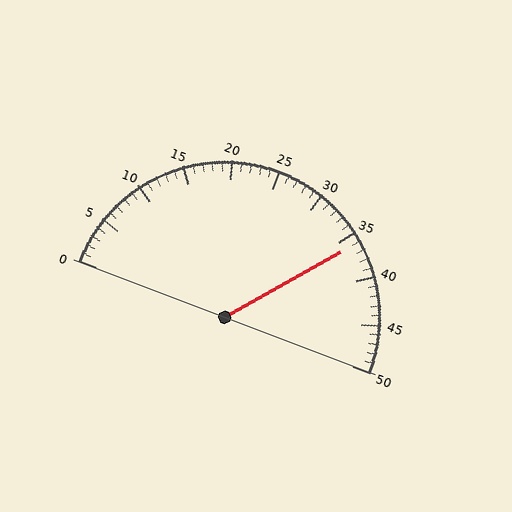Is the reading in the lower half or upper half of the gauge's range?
The reading is in the upper half of the range (0 to 50).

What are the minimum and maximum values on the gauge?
The gauge ranges from 0 to 50.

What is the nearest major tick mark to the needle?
The nearest major tick mark is 35.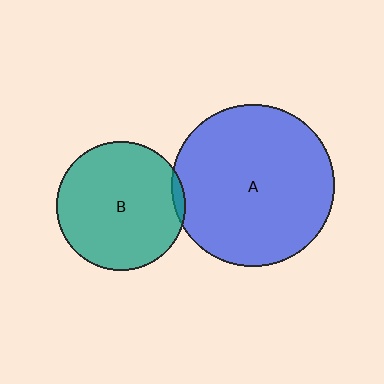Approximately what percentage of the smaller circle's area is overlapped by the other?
Approximately 5%.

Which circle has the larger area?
Circle A (blue).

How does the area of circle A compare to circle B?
Approximately 1.6 times.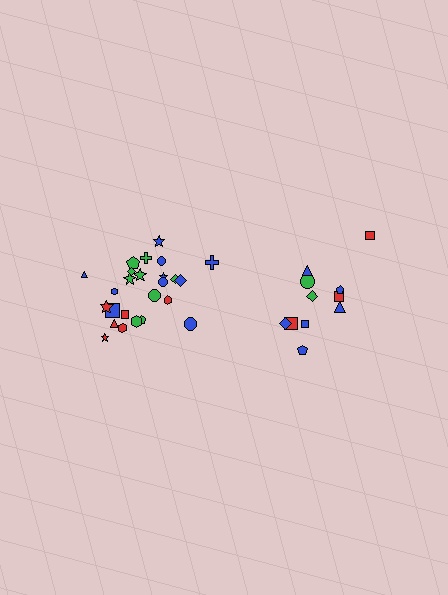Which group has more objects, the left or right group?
The left group.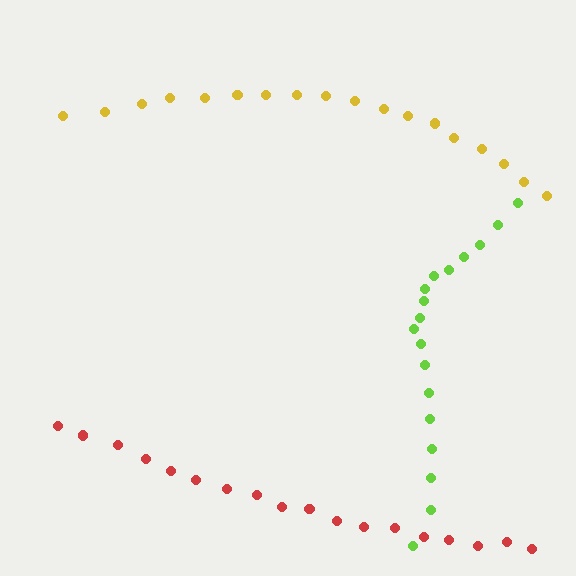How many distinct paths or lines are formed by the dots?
There are 3 distinct paths.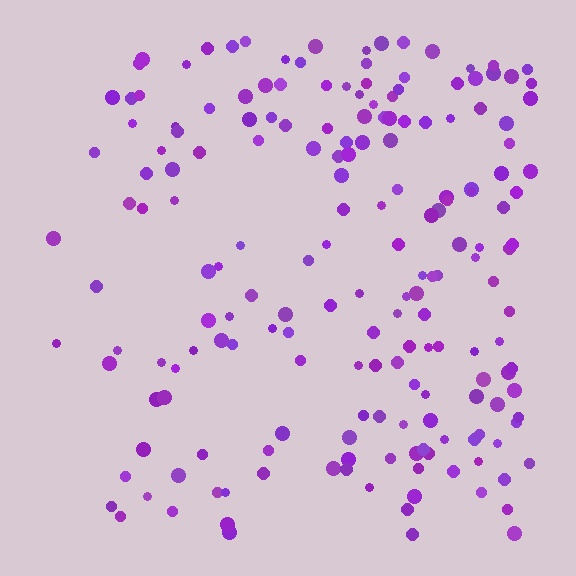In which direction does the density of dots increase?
From left to right, with the right side densest.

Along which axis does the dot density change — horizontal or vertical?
Horizontal.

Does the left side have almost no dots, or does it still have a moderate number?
Still a moderate number, just noticeably fewer than the right.